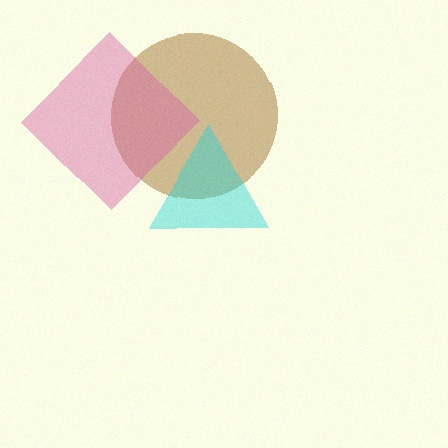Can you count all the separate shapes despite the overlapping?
Yes, there are 3 separate shapes.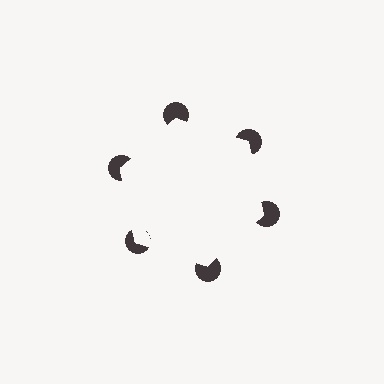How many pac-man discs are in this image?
There are 6 — one at each vertex of the illusory hexagon.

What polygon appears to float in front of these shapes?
An illusory hexagon — its edges are inferred from the aligned wedge cuts in the pac-man discs, not physically drawn.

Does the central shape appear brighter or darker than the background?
It typically appears slightly brighter than the background, even though no actual brightness change is drawn.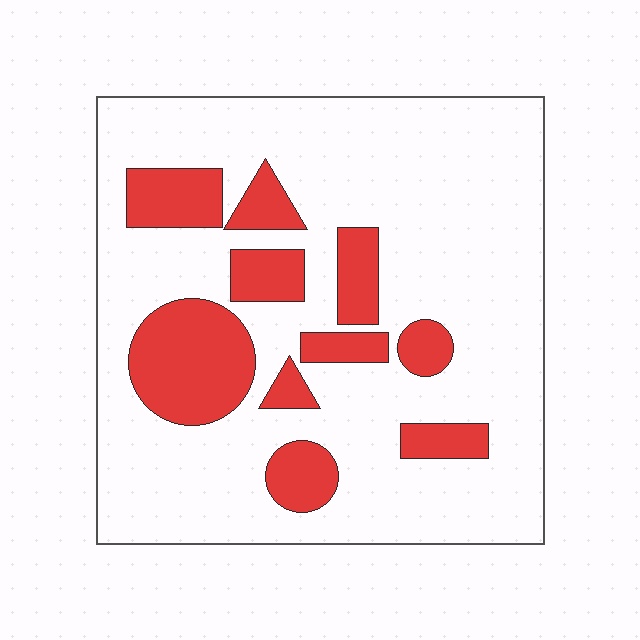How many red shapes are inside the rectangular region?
10.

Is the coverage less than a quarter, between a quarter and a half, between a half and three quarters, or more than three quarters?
Less than a quarter.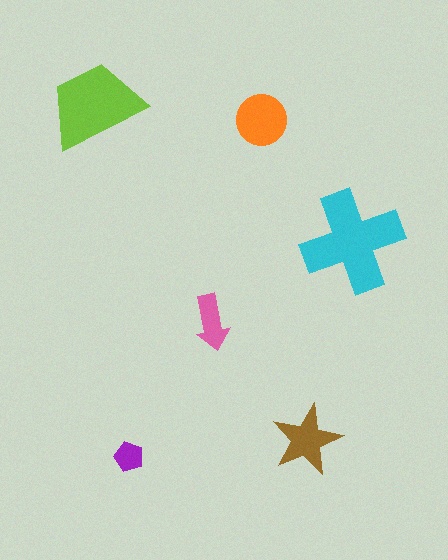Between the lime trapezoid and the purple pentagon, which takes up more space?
The lime trapezoid.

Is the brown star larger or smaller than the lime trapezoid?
Smaller.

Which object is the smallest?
The purple pentagon.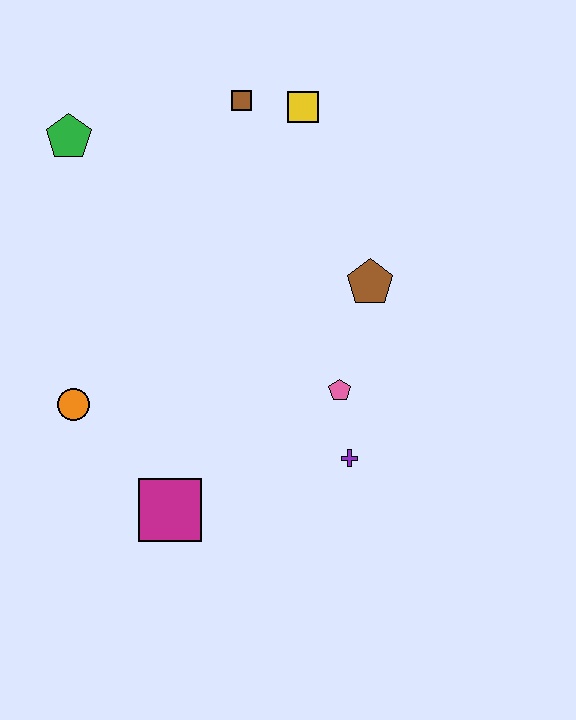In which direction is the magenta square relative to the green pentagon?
The magenta square is below the green pentagon.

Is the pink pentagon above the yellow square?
No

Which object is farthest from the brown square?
The magenta square is farthest from the brown square.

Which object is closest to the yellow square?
The brown square is closest to the yellow square.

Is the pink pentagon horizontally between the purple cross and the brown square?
Yes